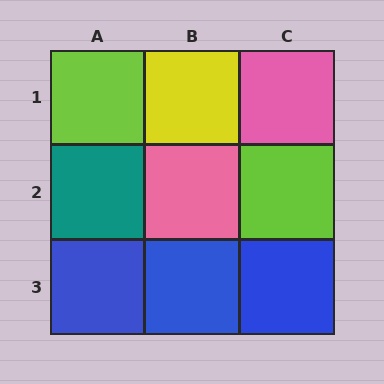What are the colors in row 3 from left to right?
Blue, blue, blue.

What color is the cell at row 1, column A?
Lime.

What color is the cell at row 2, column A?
Teal.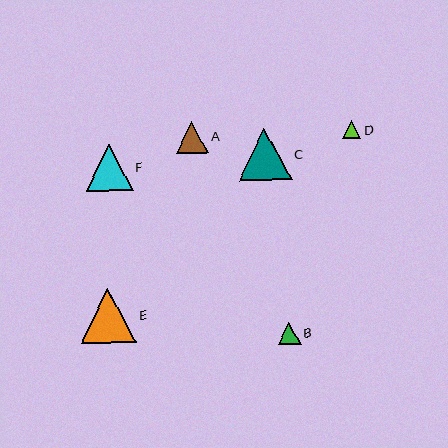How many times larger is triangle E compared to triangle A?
Triangle E is approximately 1.7 times the size of triangle A.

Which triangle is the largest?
Triangle E is the largest with a size of approximately 55 pixels.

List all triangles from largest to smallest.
From largest to smallest: E, C, F, A, B, D.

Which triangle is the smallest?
Triangle D is the smallest with a size of approximately 18 pixels.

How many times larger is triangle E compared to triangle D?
Triangle E is approximately 3.0 times the size of triangle D.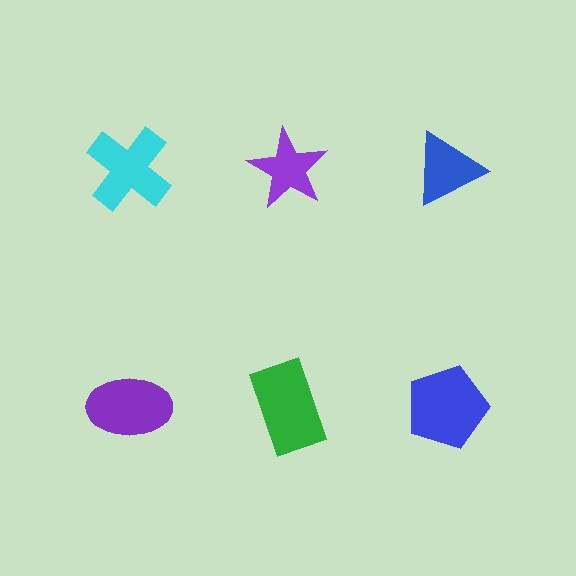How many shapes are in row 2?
3 shapes.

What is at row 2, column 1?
A purple ellipse.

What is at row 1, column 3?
A blue triangle.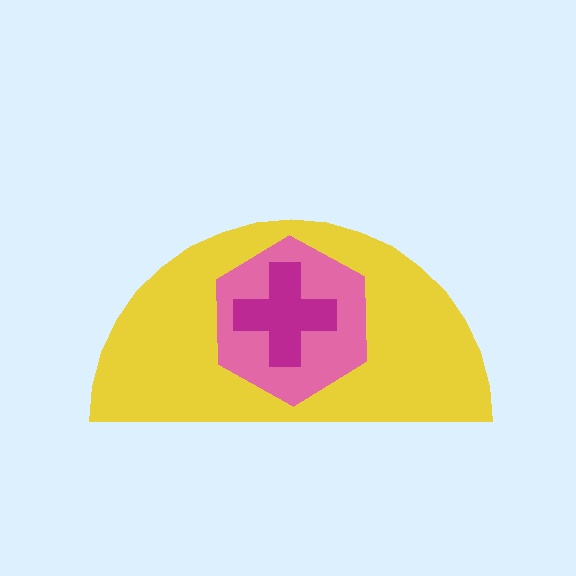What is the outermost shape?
The yellow semicircle.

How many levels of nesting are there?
3.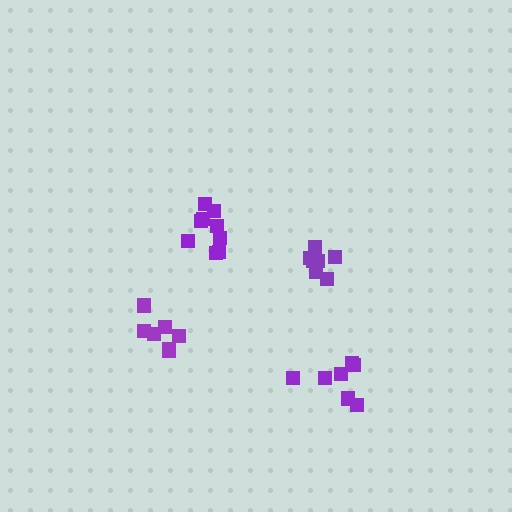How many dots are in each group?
Group 1: 7 dots, Group 2: 7 dots, Group 3: 9 dots, Group 4: 7 dots (30 total).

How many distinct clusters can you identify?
There are 4 distinct clusters.